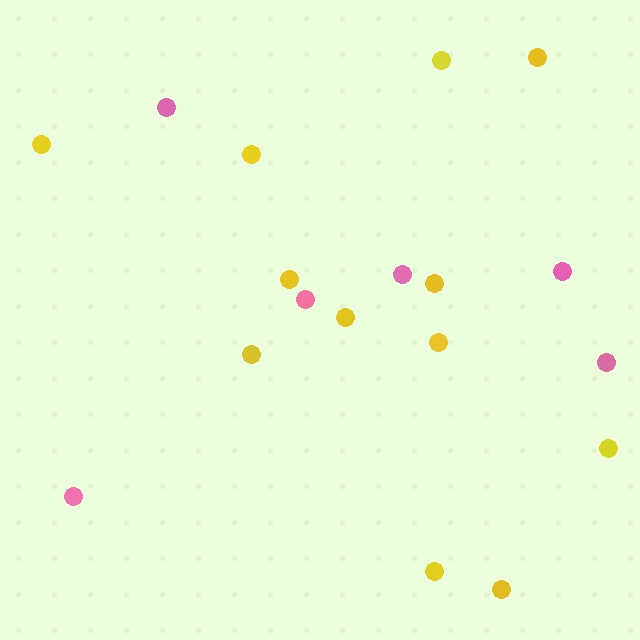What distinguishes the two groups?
There are 2 groups: one group of pink circles (6) and one group of yellow circles (12).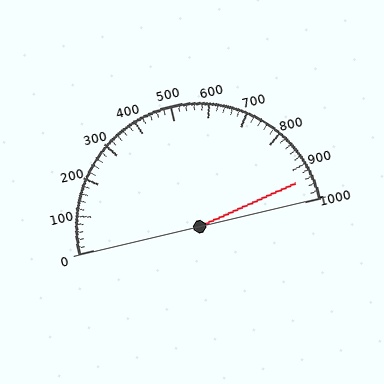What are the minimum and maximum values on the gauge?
The gauge ranges from 0 to 1000.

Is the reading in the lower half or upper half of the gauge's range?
The reading is in the upper half of the range (0 to 1000).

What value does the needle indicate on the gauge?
The needle indicates approximately 940.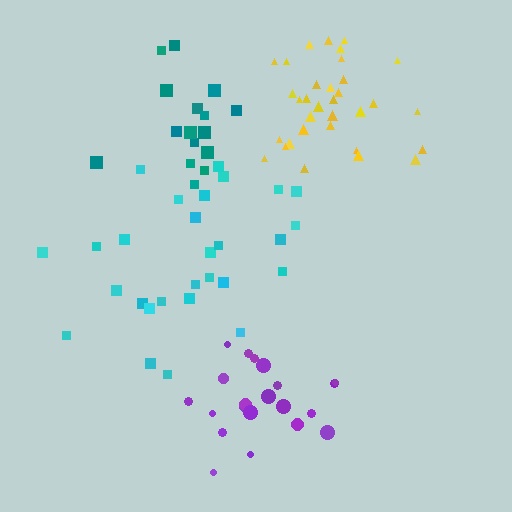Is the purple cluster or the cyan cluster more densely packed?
Purple.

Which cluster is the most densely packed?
Yellow.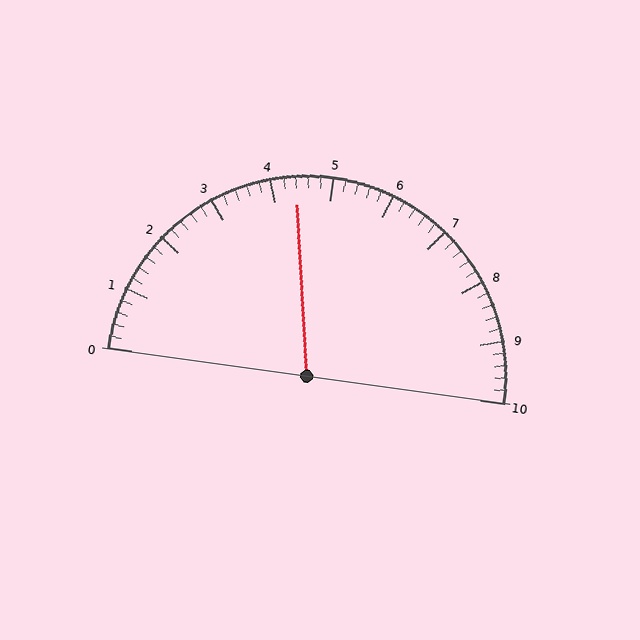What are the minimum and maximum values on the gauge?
The gauge ranges from 0 to 10.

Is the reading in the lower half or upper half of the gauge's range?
The reading is in the lower half of the range (0 to 10).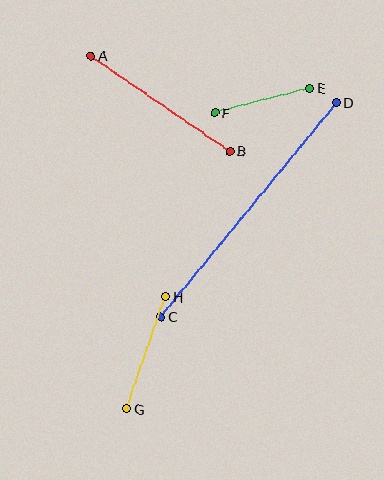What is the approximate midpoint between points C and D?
The midpoint is at approximately (249, 210) pixels.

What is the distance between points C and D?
The distance is approximately 277 pixels.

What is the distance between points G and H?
The distance is approximately 119 pixels.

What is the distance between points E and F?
The distance is approximately 98 pixels.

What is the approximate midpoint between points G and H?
The midpoint is at approximately (146, 353) pixels.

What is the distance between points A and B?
The distance is approximately 168 pixels.